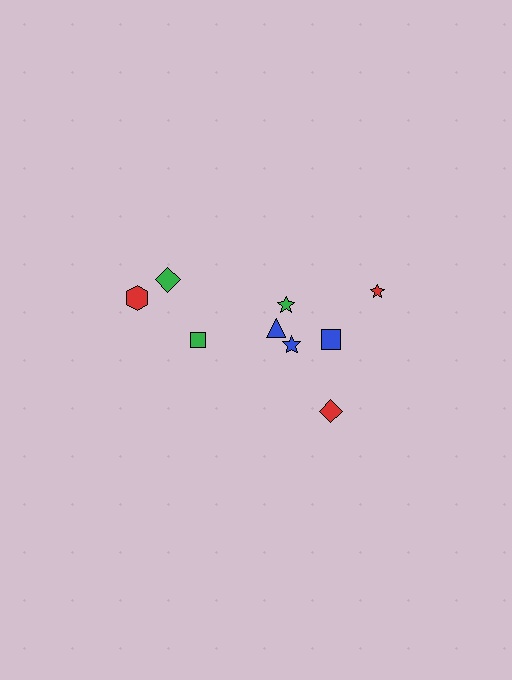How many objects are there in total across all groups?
There are 9 objects.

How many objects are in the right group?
There are 6 objects.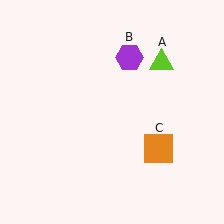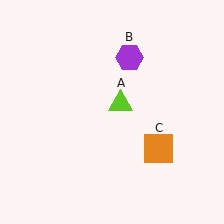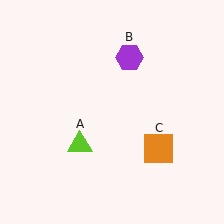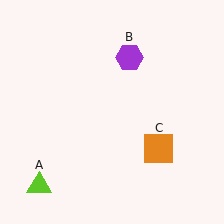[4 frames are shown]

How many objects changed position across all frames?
1 object changed position: lime triangle (object A).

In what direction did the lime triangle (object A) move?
The lime triangle (object A) moved down and to the left.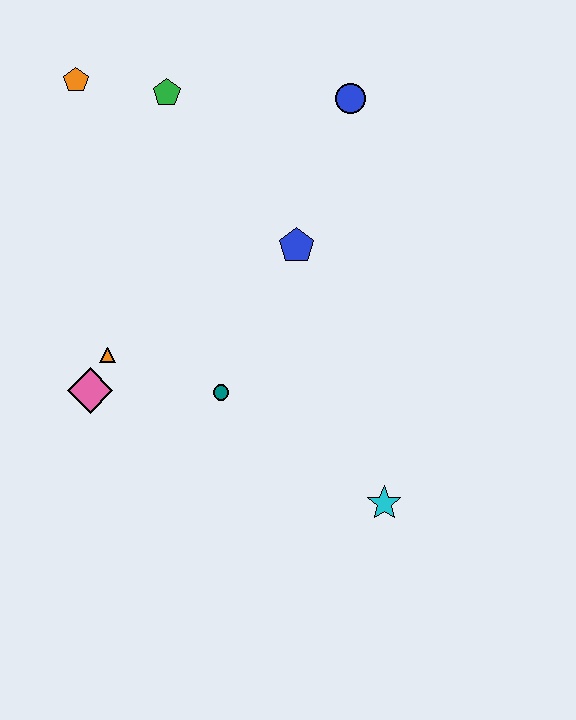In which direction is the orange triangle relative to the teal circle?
The orange triangle is to the left of the teal circle.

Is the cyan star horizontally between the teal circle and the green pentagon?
No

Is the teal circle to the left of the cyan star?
Yes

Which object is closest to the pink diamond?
The orange triangle is closest to the pink diamond.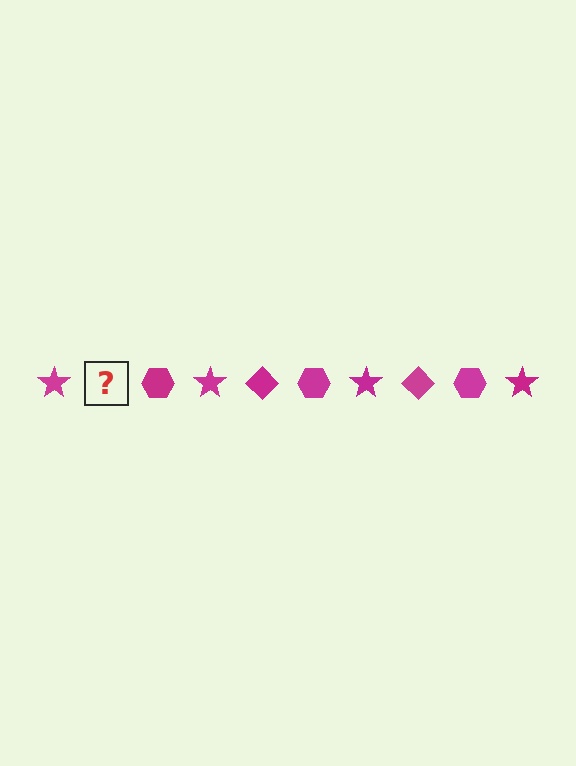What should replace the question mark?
The question mark should be replaced with a magenta diamond.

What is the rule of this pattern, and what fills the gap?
The rule is that the pattern cycles through star, diamond, hexagon shapes in magenta. The gap should be filled with a magenta diamond.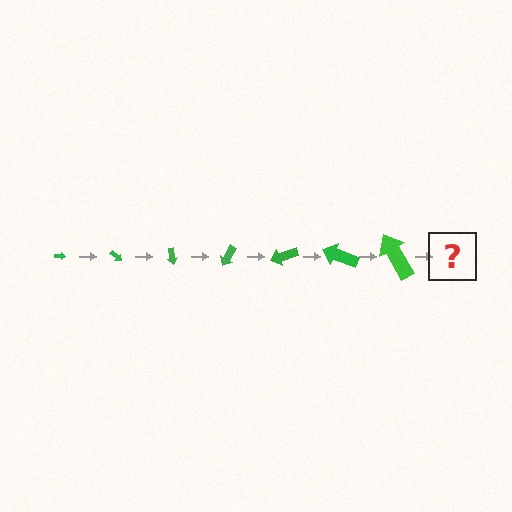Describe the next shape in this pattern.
It should be an arrow, larger than the previous one and rotated 280 degrees from the start.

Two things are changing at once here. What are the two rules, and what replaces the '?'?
The two rules are that the arrow grows larger each step and it rotates 40 degrees each step. The '?' should be an arrow, larger than the previous one and rotated 280 degrees from the start.